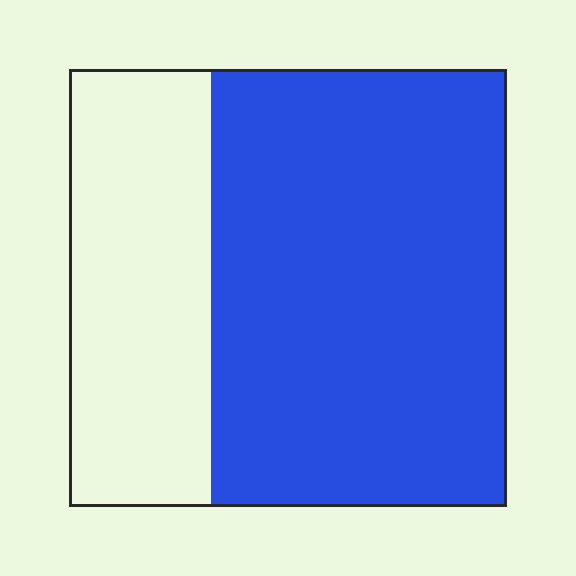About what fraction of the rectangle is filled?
About two thirds (2/3).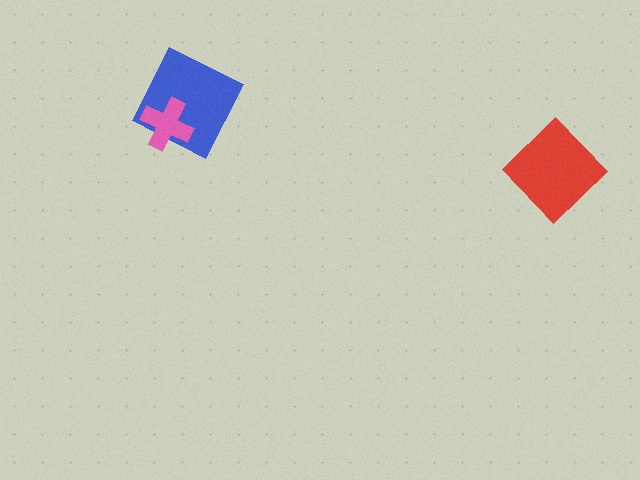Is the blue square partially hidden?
Yes, it is partially covered by another shape.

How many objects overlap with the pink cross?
1 object overlaps with the pink cross.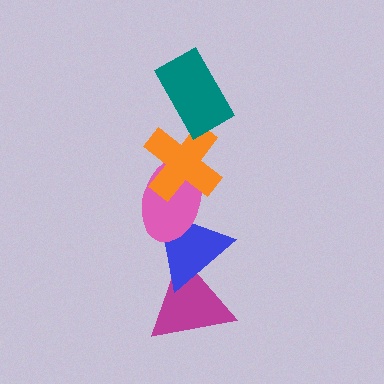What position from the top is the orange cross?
The orange cross is 2nd from the top.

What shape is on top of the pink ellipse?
The orange cross is on top of the pink ellipse.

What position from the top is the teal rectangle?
The teal rectangle is 1st from the top.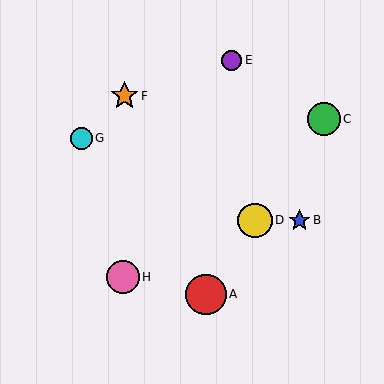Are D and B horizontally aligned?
Yes, both are at y≈220.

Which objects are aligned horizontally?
Objects B, D are aligned horizontally.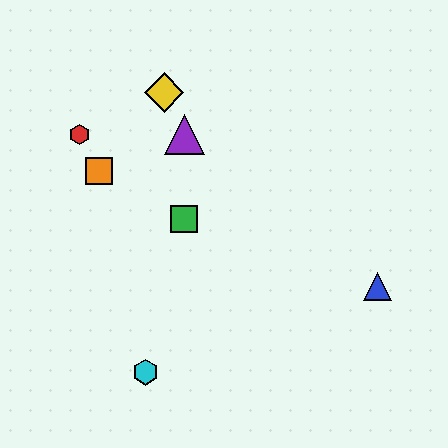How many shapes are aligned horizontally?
2 shapes (the red hexagon, the purple triangle) are aligned horizontally.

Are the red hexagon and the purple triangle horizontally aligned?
Yes, both are at y≈135.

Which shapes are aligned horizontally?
The red hexagon, the purple triangle are aligned horizontally.